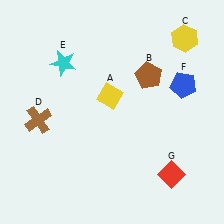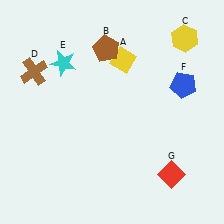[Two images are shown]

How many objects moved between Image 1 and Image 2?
3 objects moved between the two images.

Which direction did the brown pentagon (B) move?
The brown pentagon (B) moved left.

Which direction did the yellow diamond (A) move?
The yellow diamond (A) moved up.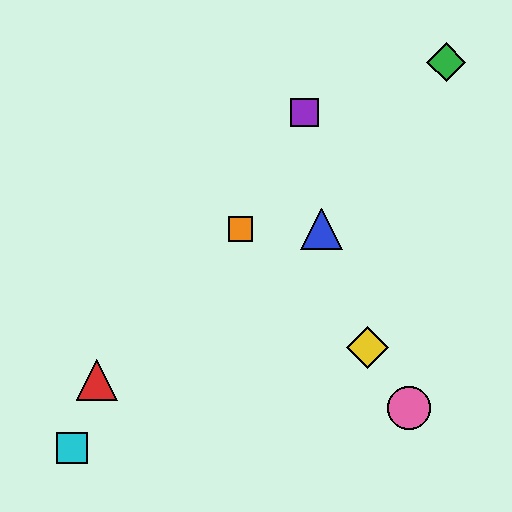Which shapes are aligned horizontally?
The blue triangle, the orange square are aligned horizontally.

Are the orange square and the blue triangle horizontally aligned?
Yes, both are at y≈229.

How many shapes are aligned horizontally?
2 shapes (the blue triangle, the orange square) are aligned horizontally.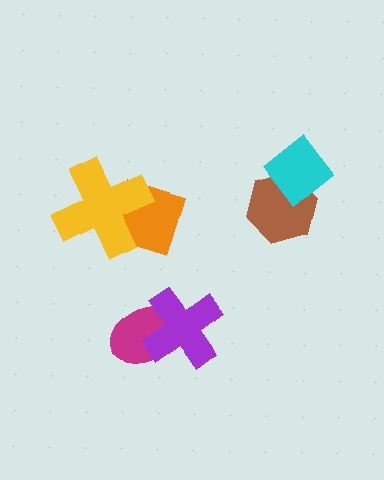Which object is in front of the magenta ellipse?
The purple cross is in front of the magenta ellipse.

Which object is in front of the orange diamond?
The yellow cross is in front of the orange diamond.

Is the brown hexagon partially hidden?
Yes, it is partially covered by another shape.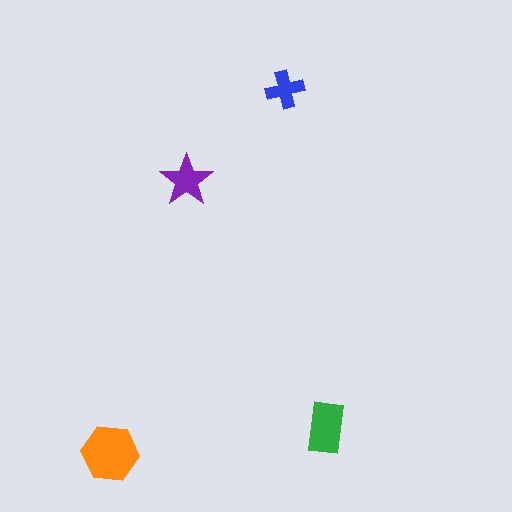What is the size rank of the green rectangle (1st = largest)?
2nd.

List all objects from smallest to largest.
The blue cross, the purple star, the green rectangle, the orange hexagon.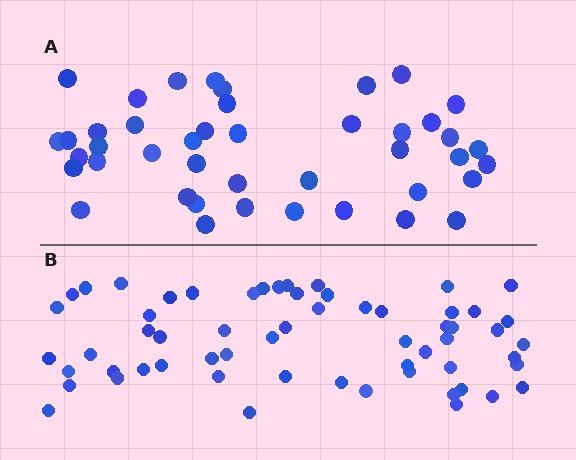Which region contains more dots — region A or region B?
Region B (the bottom region) has more dots.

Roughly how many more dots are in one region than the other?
Region B has approximately 15 more dots than region A.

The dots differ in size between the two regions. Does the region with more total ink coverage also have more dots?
No. Region A has more total ink coverage because its dots are larger, but region B actually contains more individual dots. Total area can be misleading — the number of items is what matters here.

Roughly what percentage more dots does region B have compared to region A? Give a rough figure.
About 40% more.